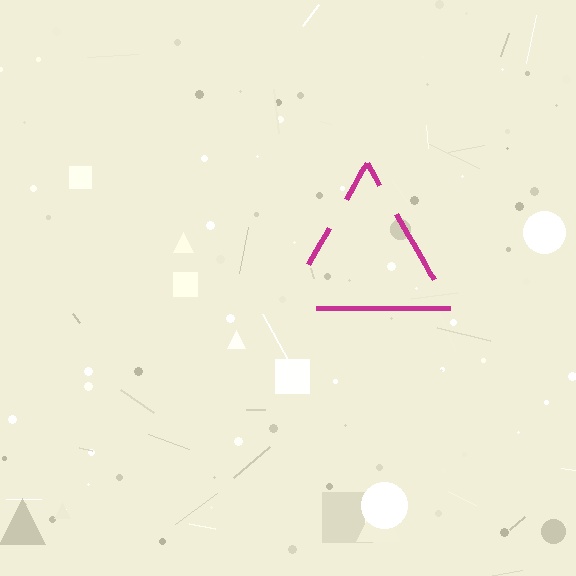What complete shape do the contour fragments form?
The contour fragments form a triangle.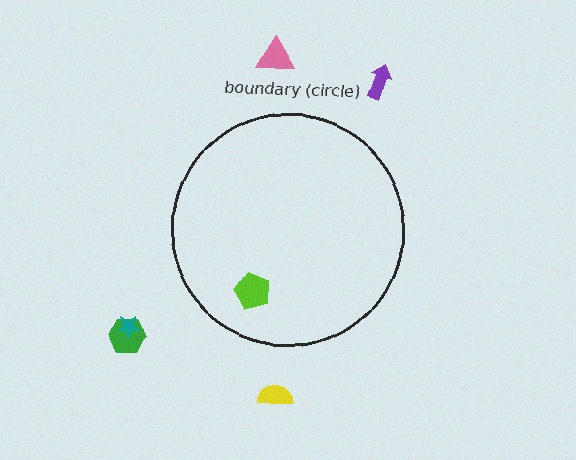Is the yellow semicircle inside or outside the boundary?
Outside.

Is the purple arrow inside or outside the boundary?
Outside.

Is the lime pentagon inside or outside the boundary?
Inside.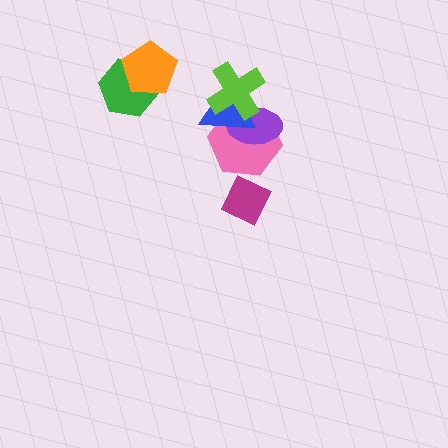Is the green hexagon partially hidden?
Yes, it is partially covered by another shape.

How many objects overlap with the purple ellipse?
3 objects overlap with the purple ellipse.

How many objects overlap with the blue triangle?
3 objects overlap with the blue triangle.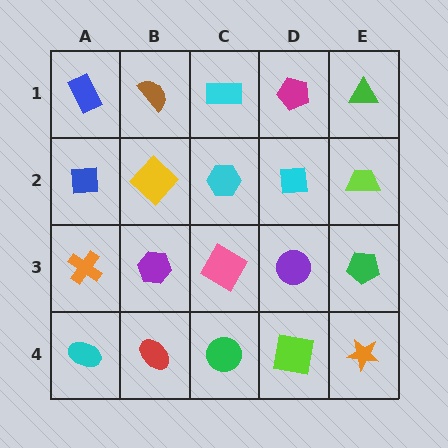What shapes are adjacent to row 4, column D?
A purple circle (row 3, column D), a green circle (row 4, column C), an orange star (row 4, column E).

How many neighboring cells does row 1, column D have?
3.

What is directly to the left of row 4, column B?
A cyan ellipse.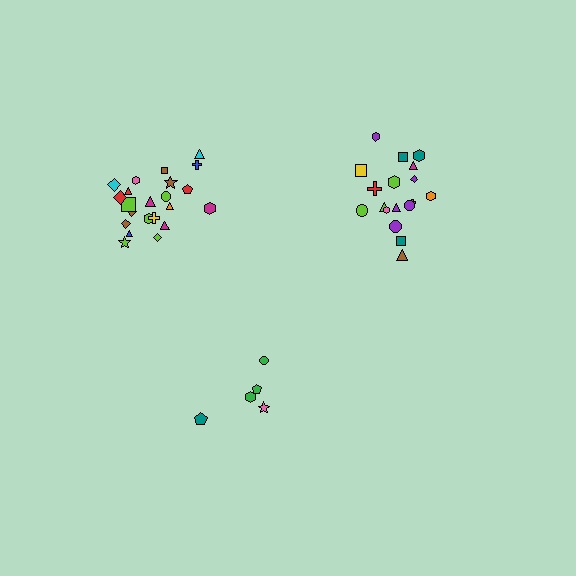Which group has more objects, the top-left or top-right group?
The top-left group.